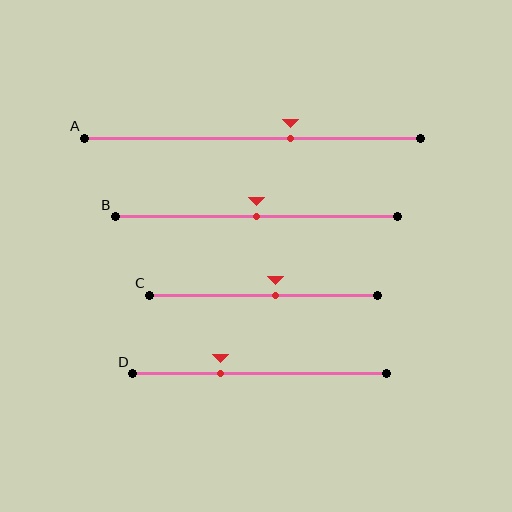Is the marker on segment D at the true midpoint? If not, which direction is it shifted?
No, the marker on segment D is shifted to the left by about 16% of the segment length.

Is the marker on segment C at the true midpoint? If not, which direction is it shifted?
No, the marker on segment C is shifted to the right by about 5% of the segment length.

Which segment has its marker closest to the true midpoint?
Segment B has its marker closest to the true midpoint.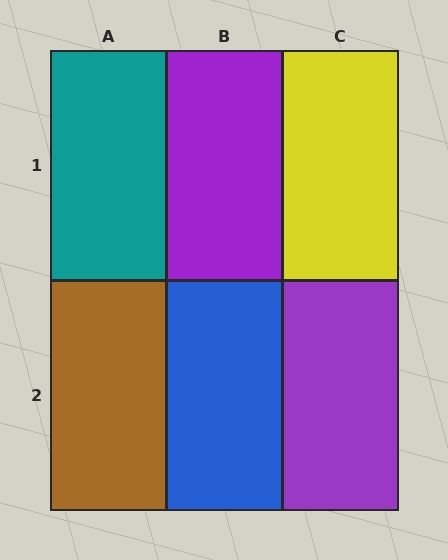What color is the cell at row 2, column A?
Brown.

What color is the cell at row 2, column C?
Purple.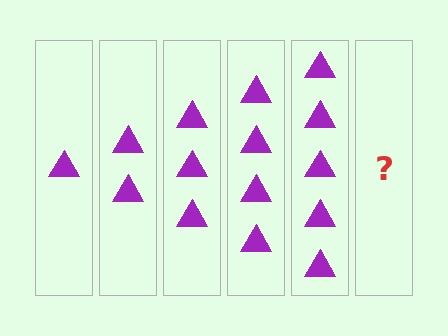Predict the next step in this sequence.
The next step is 6 triangles.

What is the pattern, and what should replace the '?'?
The pattern is that each step adds one more triangle. The '?' should be 6 triangles.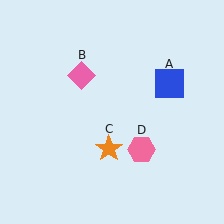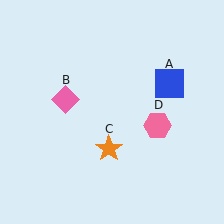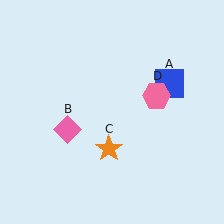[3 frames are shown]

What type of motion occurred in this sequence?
The pink diamond (object B), pink hexagon (object D) rotated counterclockwise around the center of the scene.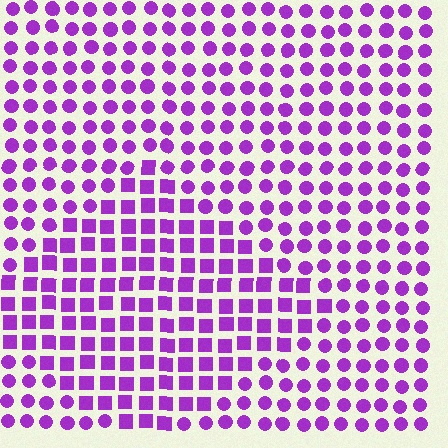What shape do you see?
I see a diamond.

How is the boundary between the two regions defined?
The boundary is defined by a change in element shape: squares inside vs. circles outside. All elements share the same color and spacing.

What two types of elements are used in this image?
The image uses squares inside the diamond region and circles outside it.